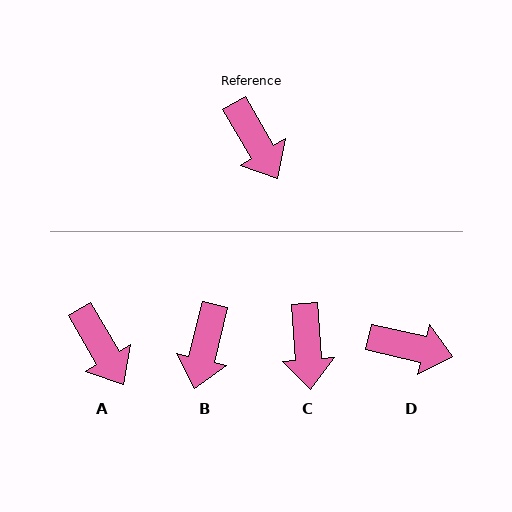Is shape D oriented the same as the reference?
No, it is off by about 47 degrees.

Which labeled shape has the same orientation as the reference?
A.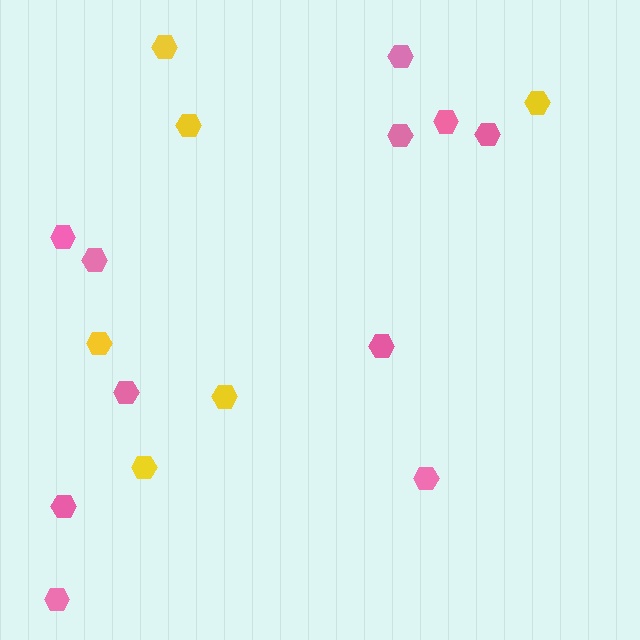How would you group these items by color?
There are 2 groups: one group of yellow hexagons (6) and one group of pink hexagons (11).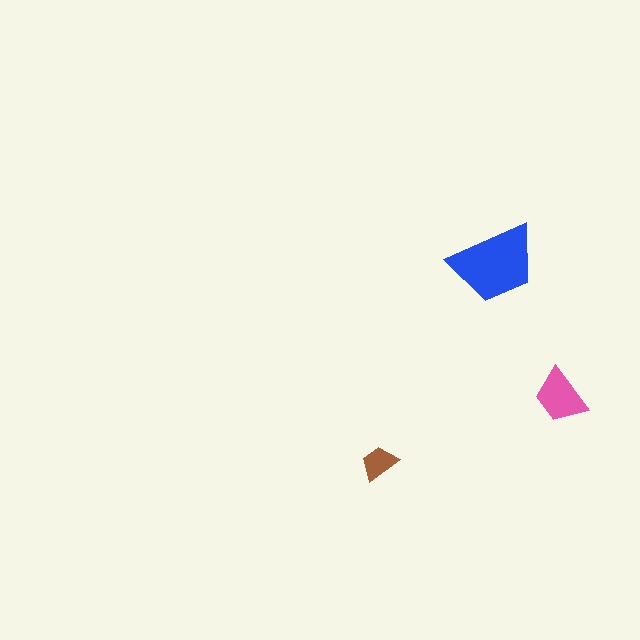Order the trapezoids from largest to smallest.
the blue one, the pink one, the brown one.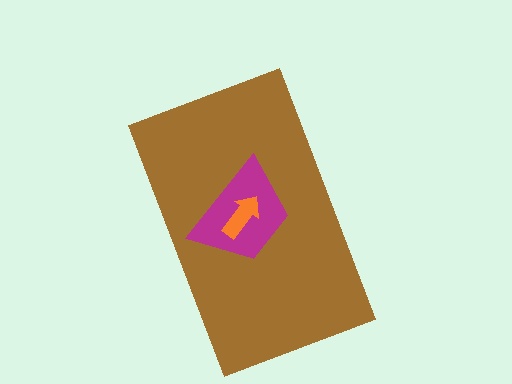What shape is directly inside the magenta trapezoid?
The orange arrow.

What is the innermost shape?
The orange arrow.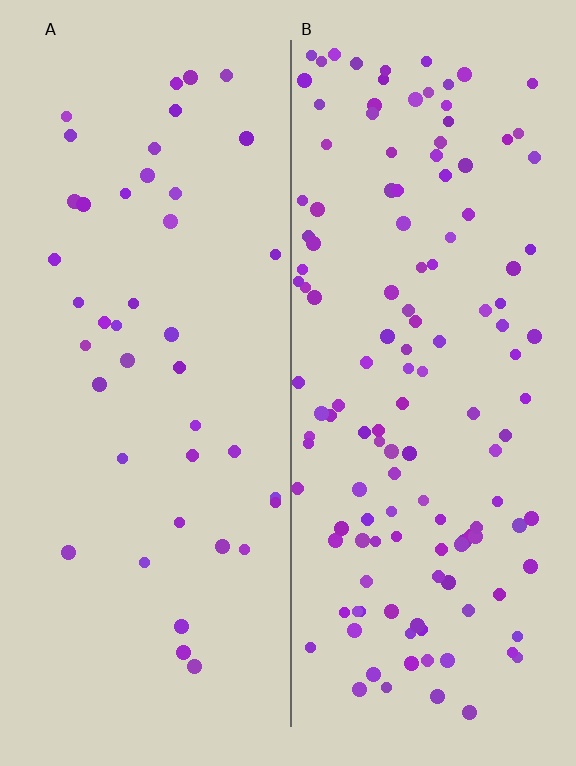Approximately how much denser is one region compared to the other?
Approximately 3.2× — region B over region A.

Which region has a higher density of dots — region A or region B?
B (the right).